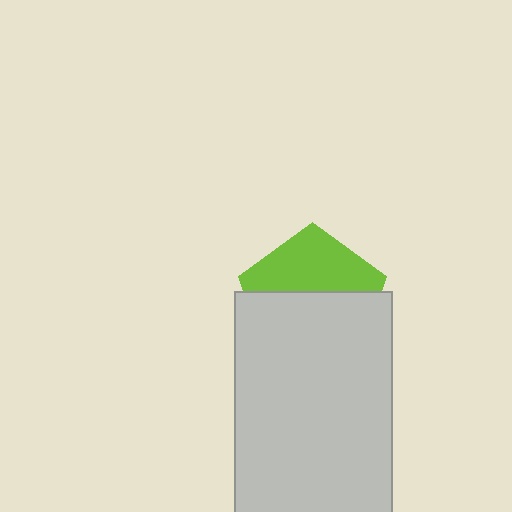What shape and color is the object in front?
The object in front is a light gray rectangle.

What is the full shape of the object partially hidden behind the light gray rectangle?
The partially hidden object is a lime pentagon.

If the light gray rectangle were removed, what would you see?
You would see the complete lime pentagon.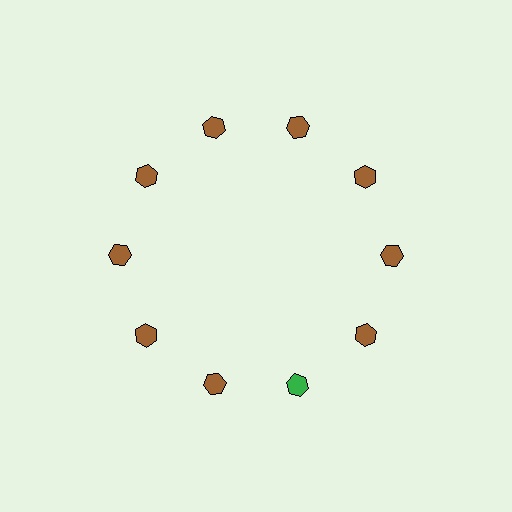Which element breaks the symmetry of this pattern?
The green hexagon at roughly the 5 o'clock position breaks the symmetry. All other shapes are brown hexagons.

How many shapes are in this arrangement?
There are 10 shapes arranged in a ring pattern.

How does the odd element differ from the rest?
It has a different color: green instead of brown.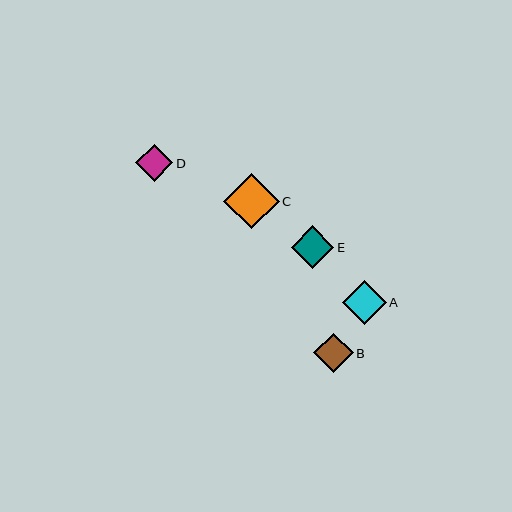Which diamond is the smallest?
Diamond D is the smallest with a size of approximately 37 pixels.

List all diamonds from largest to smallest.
From largest to smallest: C, A, E, B, D.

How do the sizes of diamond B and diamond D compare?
Diamond B and diamond D are approximately the same size.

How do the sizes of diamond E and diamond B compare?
Diamond E and diamond B are approximately the same size.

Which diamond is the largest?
Diamond C is the largest with a size of approximately 55 pixels.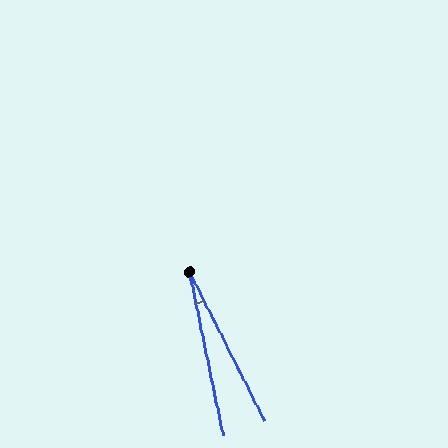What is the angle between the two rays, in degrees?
Approximately 15 degrees.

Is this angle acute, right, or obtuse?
It is acute.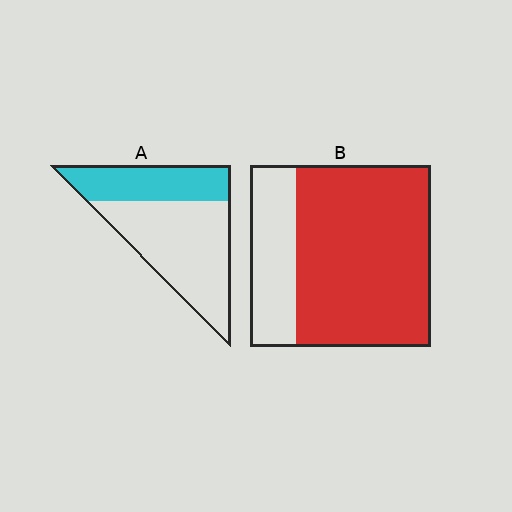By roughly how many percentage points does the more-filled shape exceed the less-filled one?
By roughly 40 percentage points (B over A).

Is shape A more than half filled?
No.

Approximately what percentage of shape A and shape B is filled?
A is approximately 35% and B is approximately 75%.